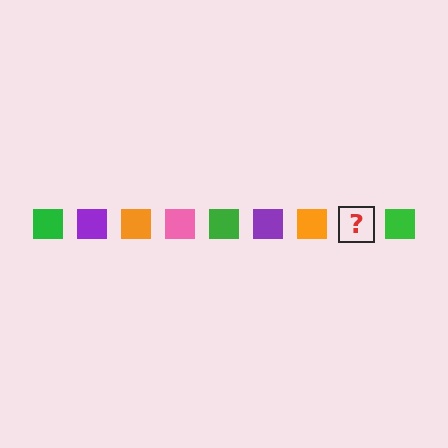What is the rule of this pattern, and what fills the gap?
The rule is that the pattern cycles through green, purple, orange, pink squares. The gap should be filled with a pink square.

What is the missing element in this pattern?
The missing element is a pink square.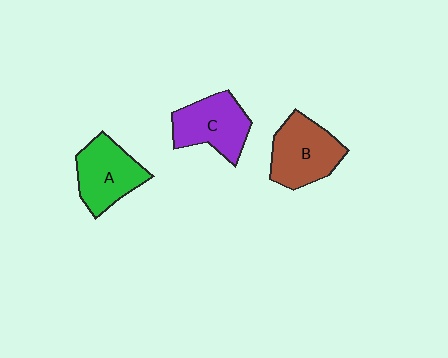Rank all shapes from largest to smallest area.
From largest to smallest: B (brown), A (green), C (purple).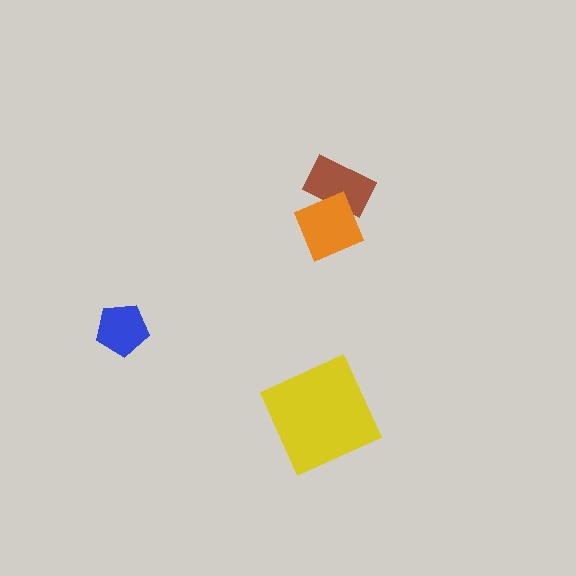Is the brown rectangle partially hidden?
Yes, it is partially covered by another shape.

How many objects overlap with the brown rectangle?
1 object overlaps with the brown rectangle.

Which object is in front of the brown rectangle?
The orange diamond is in front of the brown rectangle.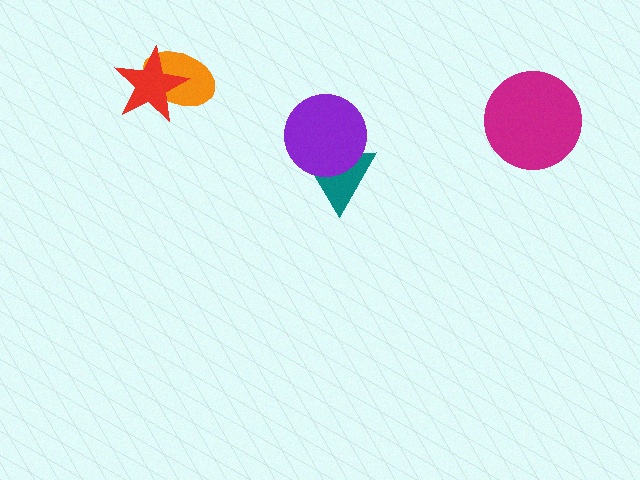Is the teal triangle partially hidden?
Yes, it is partially covered by another shape.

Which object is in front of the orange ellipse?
The red star is in front of the orange ellipse.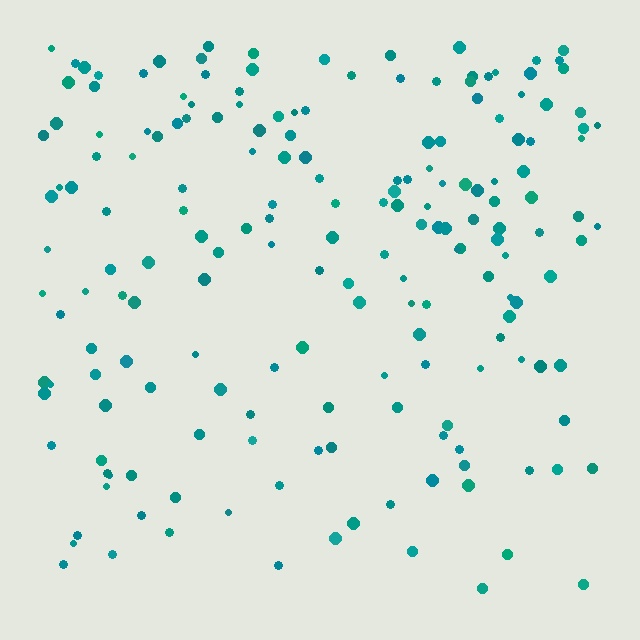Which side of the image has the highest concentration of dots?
The top.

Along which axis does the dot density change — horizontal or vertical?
Vertical.